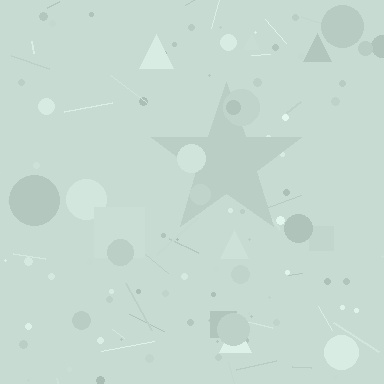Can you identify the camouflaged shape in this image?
The camouflaged shape is a star.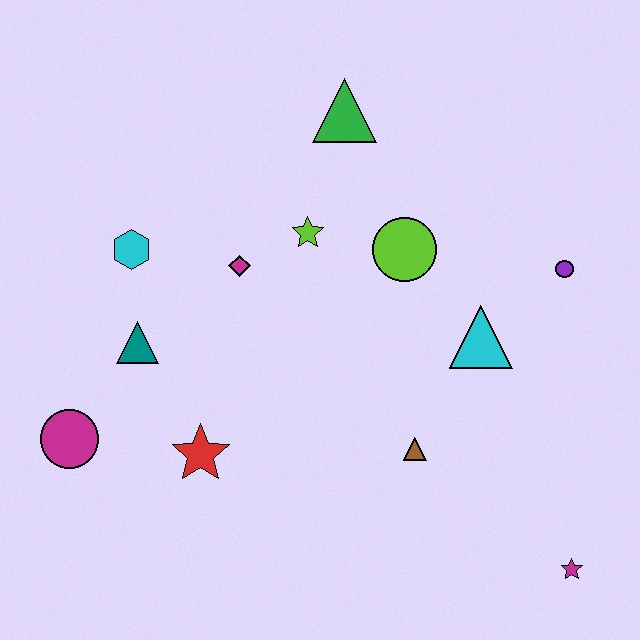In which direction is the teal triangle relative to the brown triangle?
The teal triangle is to the left of the brown triangle.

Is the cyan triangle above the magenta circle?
Yes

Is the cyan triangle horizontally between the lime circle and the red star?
No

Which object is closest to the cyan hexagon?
The teal triangle is closest to the cyan hexagon.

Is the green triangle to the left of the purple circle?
Yes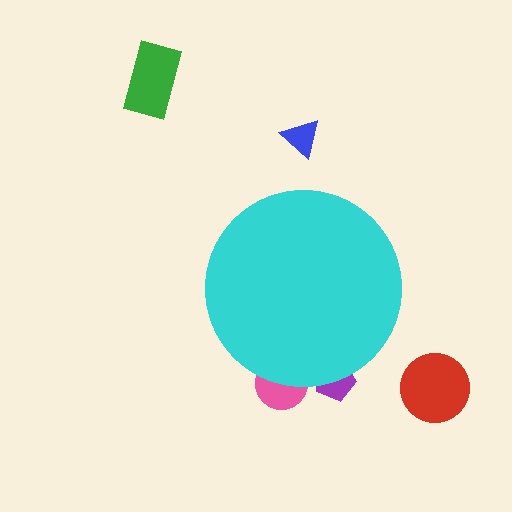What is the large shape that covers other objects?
A cyan circle.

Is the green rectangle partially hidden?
No, the green rectangle is fully visible.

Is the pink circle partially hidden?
Yes, the pink circle is partially hidden behind the cyan circle.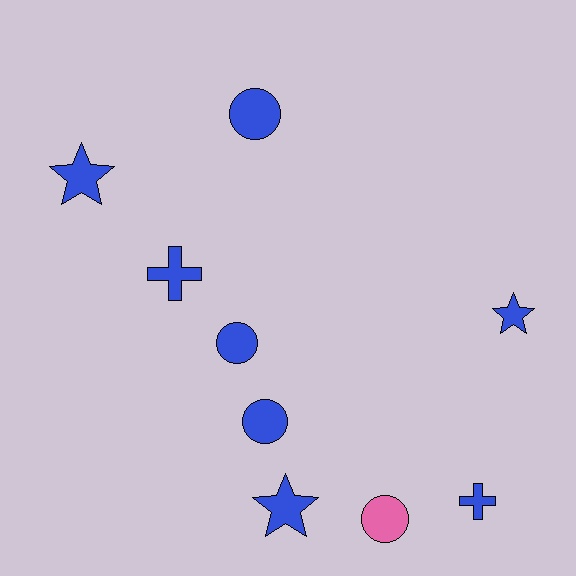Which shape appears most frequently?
Circle, with 4 objects.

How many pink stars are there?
There are no pink stars.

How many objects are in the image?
There are 9 objects.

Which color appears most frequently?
Blue, with 8 objects.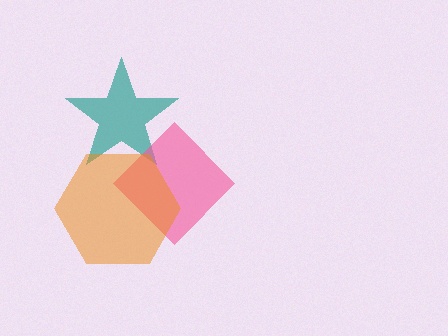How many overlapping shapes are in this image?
There are 3 overlapping shapes in the image.